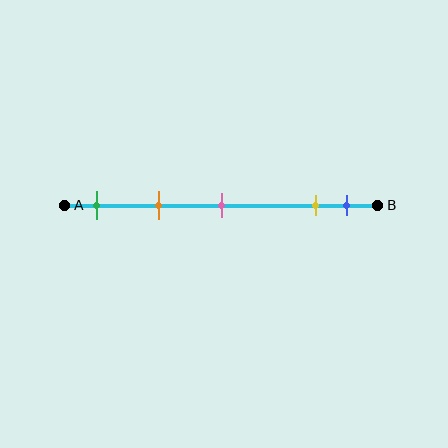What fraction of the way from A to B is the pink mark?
The pink mark is approximately 50% (0.5) of the way from A to B.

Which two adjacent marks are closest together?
The yellow and blue marks are the closest adjacent pair.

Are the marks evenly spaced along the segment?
No, the marks are not evenly spaced.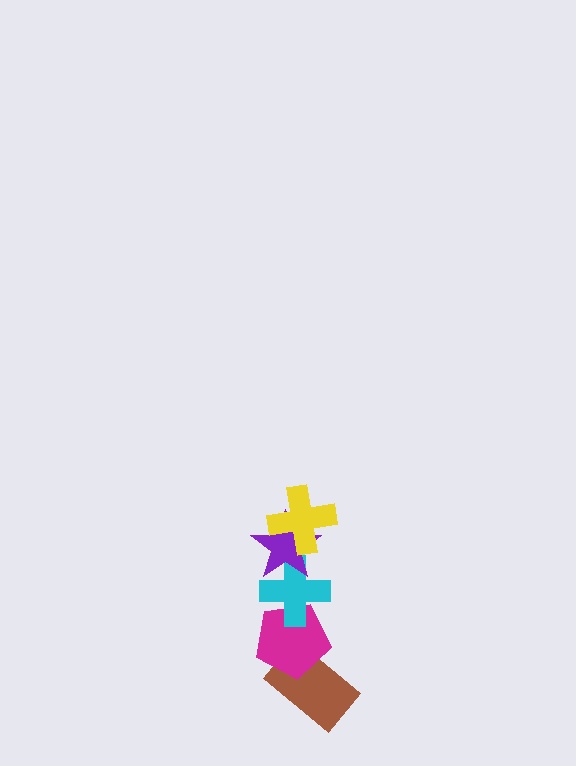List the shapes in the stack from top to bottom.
From top to bottom: the yellow cross, the purple star, the cyan cross, the magenta pentagon, the brown rectangle.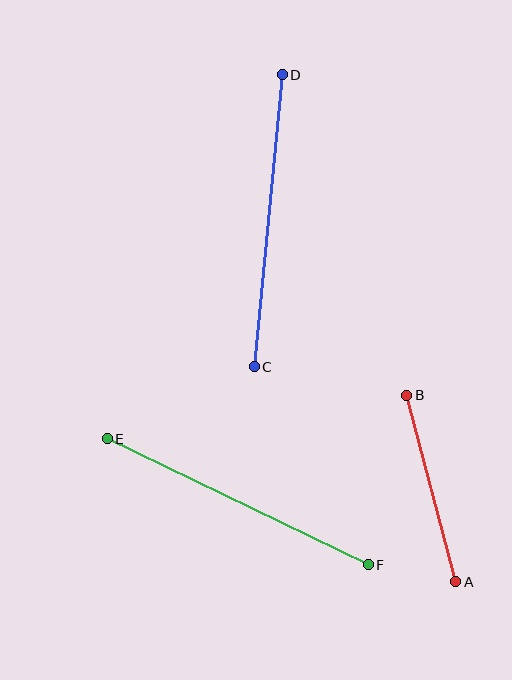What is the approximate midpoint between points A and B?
The midpoint is at approximately (431, 489) pixels.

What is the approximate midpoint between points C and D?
The midpoint is at approximately (268, 221) pixels.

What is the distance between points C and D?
The distance is approximately 293 pixels.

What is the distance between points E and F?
The distance is approximately 290 pixels.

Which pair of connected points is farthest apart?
Points C and D are farthest apart.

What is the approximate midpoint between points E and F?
The midpoint is at approximately (238, 502) pixels.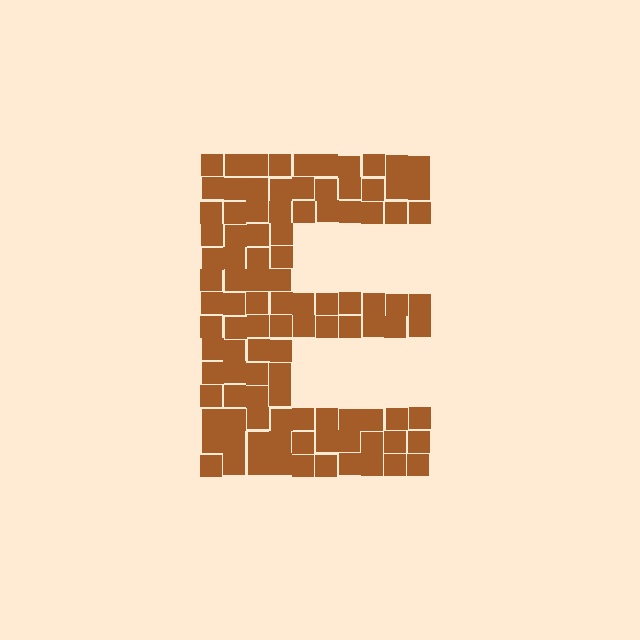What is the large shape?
The large shape is the letter E.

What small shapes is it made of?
It is made of small squares.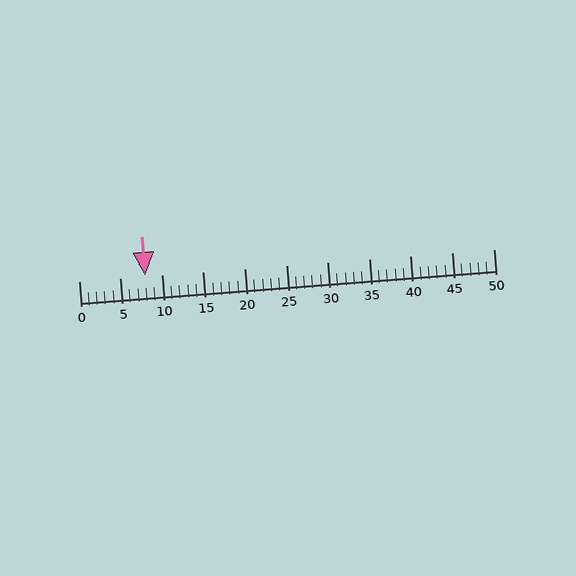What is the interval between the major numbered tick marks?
The major tick marks are spaced 5 units apart.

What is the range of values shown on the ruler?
The ruler shows values from 0 to 50.